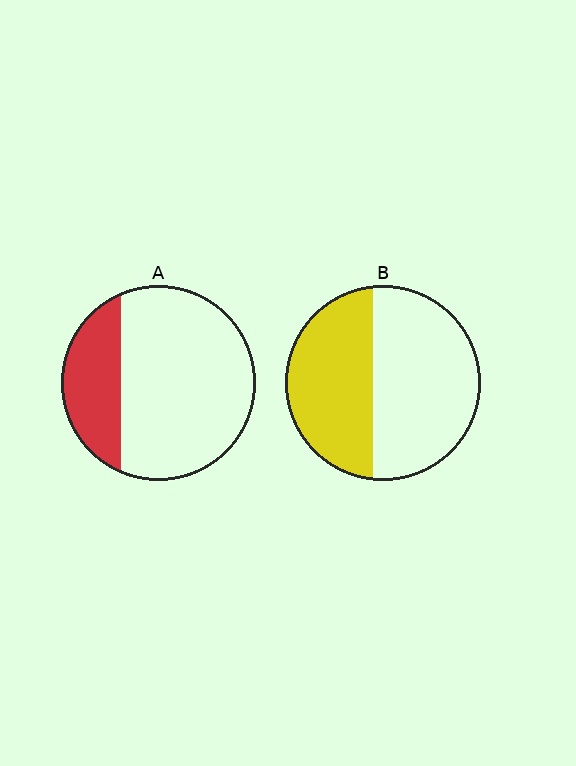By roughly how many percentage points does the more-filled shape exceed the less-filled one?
By roughly 15 percentage points (B over A).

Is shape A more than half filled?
No.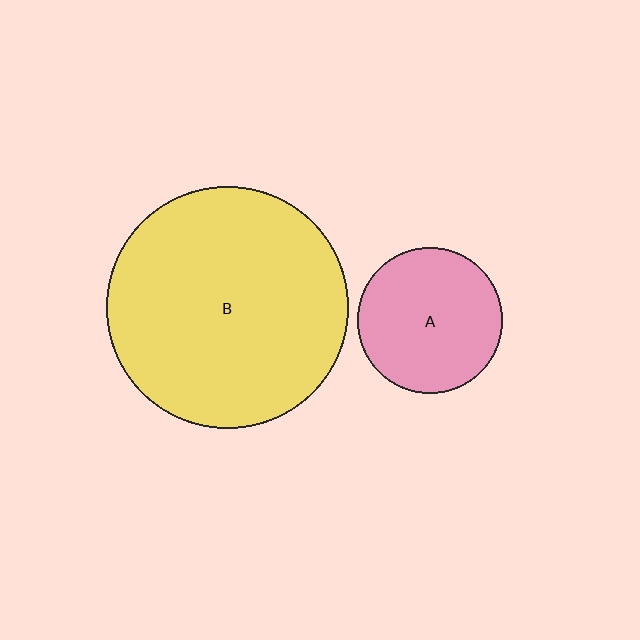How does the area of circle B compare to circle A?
Approximately 2.8 times.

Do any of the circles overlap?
No, none of the circles overlap.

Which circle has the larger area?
Circle B (yellow).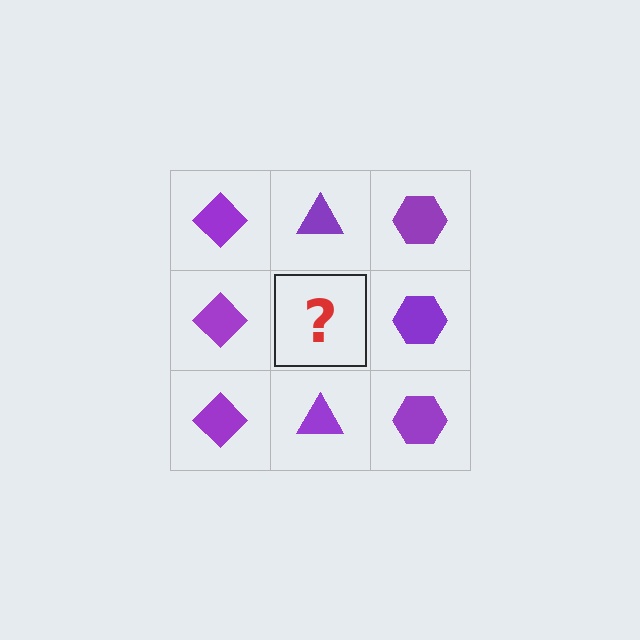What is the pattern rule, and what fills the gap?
The rule is that each column has a consistent shape. The gap should be filled with a purple triangle.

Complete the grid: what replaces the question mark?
The question mark should be replaced with a purple triangle.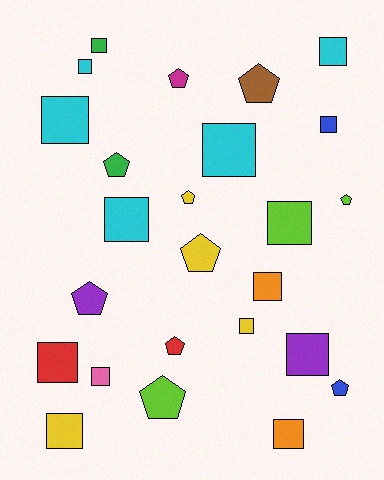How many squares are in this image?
There are 15 squares.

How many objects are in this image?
There are 25 objects.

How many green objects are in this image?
There are 2 green objects.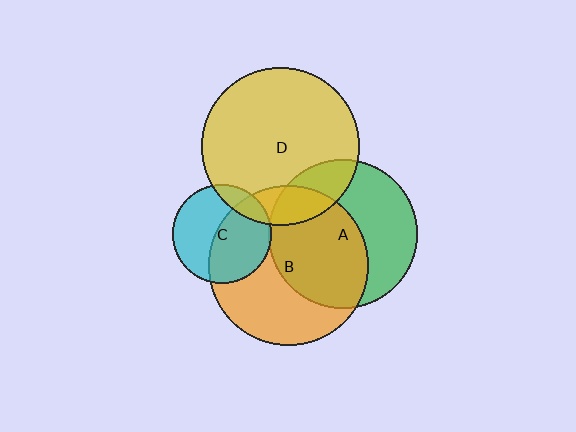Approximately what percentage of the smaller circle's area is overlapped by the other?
Approximately 55%.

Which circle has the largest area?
Circle B (orange).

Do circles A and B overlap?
Yes.